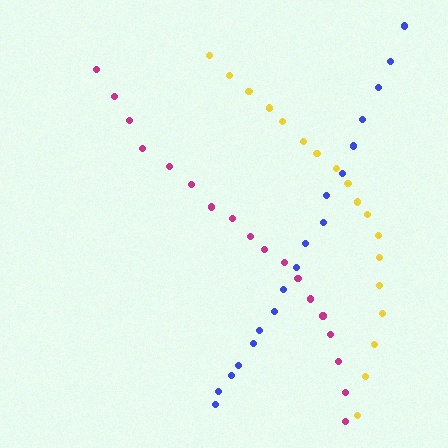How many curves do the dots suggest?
There are 3 distinct paths.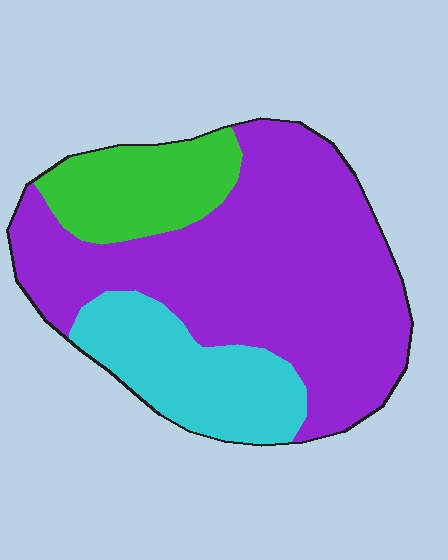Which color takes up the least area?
Green, at roughly 15%.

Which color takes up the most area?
Purple, at roughly 60%.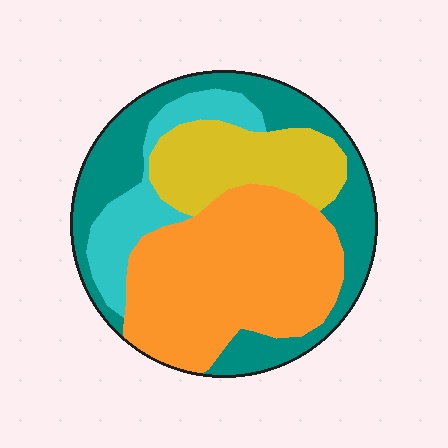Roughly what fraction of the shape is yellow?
Yellow covers 18% of the shape.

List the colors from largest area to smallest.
From largest to smallest: orange, teal, yellow, cyan.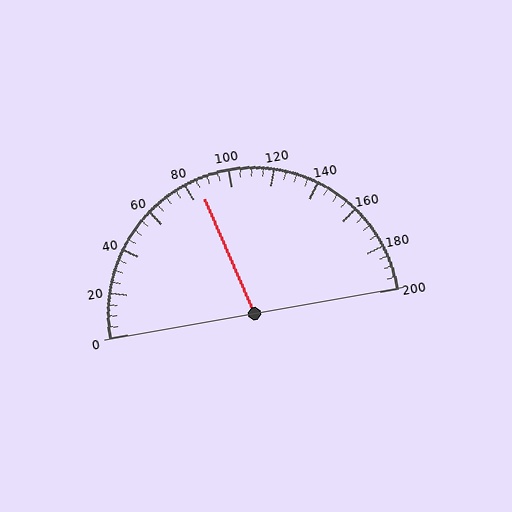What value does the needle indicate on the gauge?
The needle indicates approximately 85.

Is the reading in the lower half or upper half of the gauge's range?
The reading is in the lower half of the range (0 to 200).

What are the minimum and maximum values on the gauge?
The gauge ranges from 0 to 200.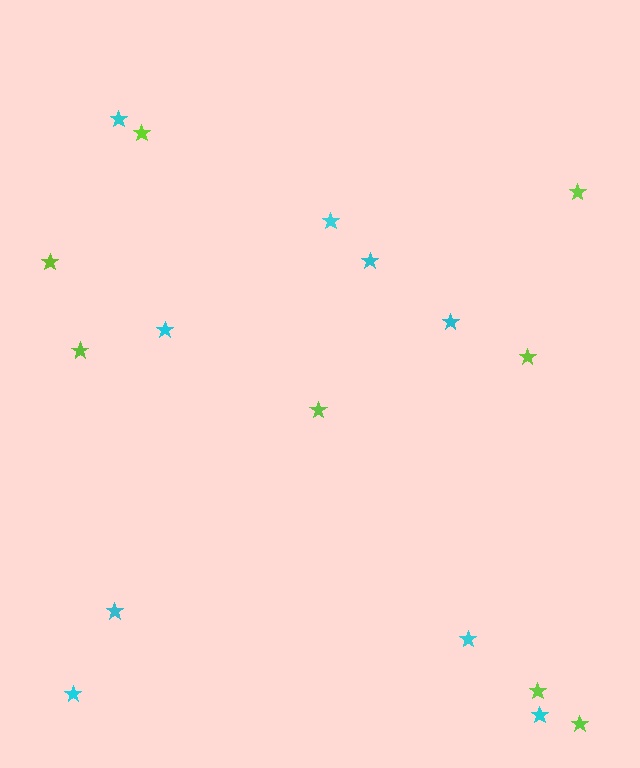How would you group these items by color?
There are 2 groups: one group of cyan stars (9) and one group of lime stars (8).